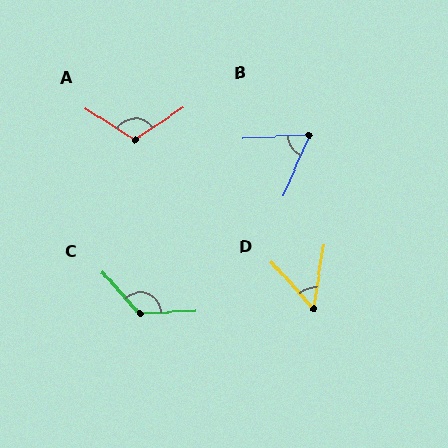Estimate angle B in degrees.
Approximately 63 degrees.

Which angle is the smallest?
D, at approximately 51 degrees.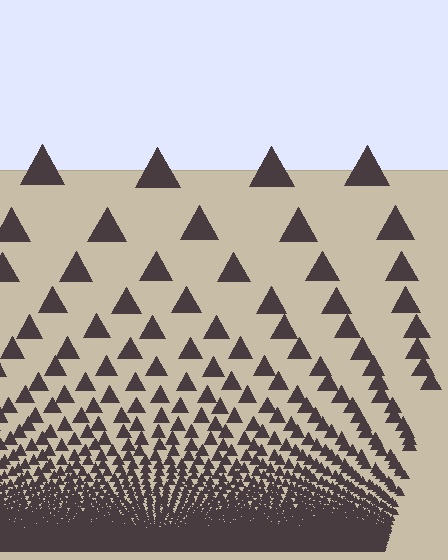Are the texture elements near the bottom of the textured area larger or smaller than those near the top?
Smaller. The gradient is inverted — elements near the bottom are smaller and denser.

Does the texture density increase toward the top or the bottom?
Density increases toward the bottom.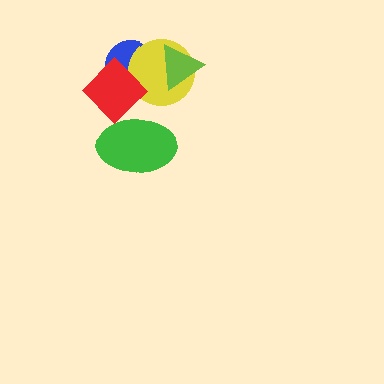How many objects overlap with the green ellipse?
1 object overlaps with the green ellipse.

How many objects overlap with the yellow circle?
3 objects overlap with the yellow circle.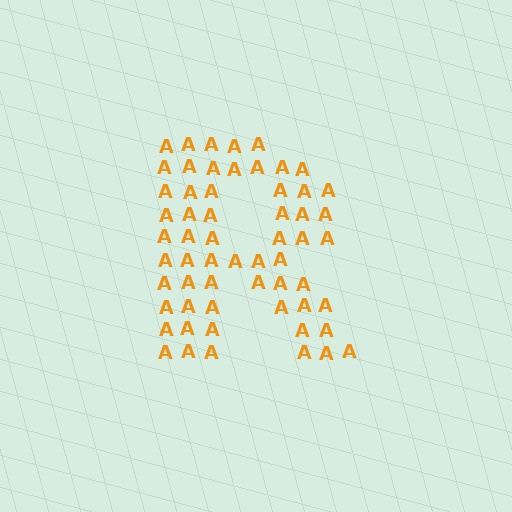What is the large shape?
The large shape is the letter R.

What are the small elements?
The small elements are letter A's.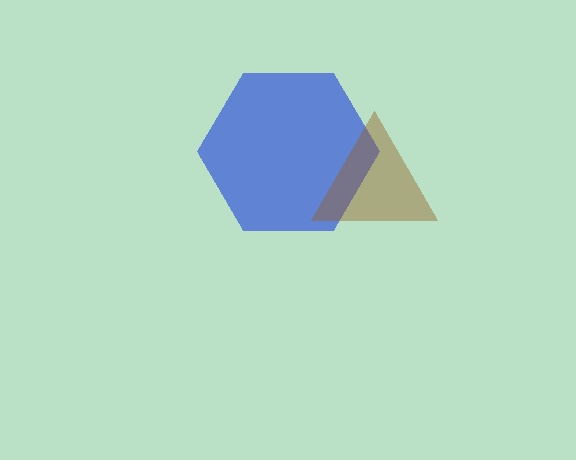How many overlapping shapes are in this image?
There are 2 overlapping shapes in the image.